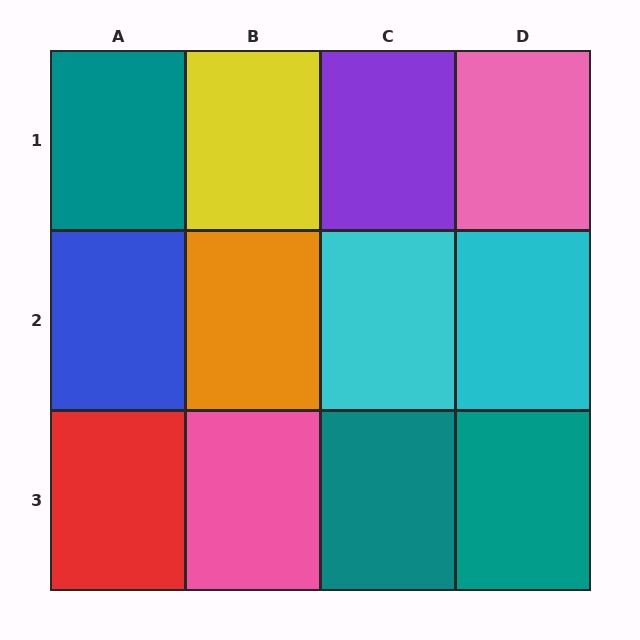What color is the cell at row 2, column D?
Cyan.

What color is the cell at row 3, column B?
Pink.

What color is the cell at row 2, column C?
Cyan.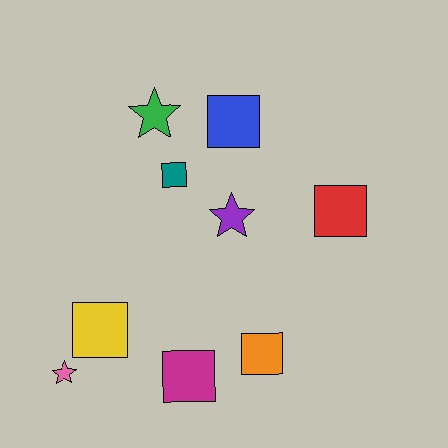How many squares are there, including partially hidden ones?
There are 6 squares.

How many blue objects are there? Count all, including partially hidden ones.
There is 1 blue object.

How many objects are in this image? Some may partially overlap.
There are 9 objects.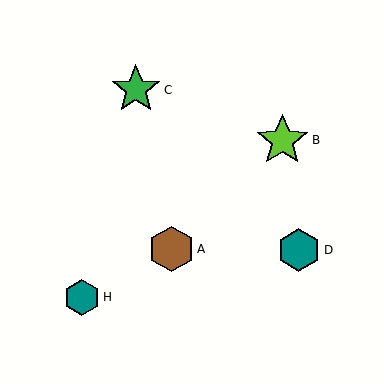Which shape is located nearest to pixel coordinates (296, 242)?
The teal hexagon (labeled D) at (299, 250) is nearest to that location.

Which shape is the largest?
The lime star (labeled B) is the largest.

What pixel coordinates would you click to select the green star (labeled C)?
Click at (136, 90) to select the green star C.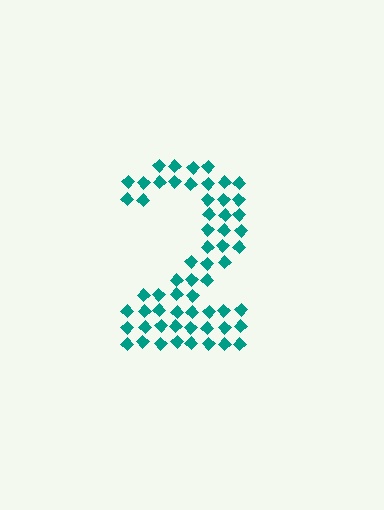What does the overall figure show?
The overall figure shows the digit 2.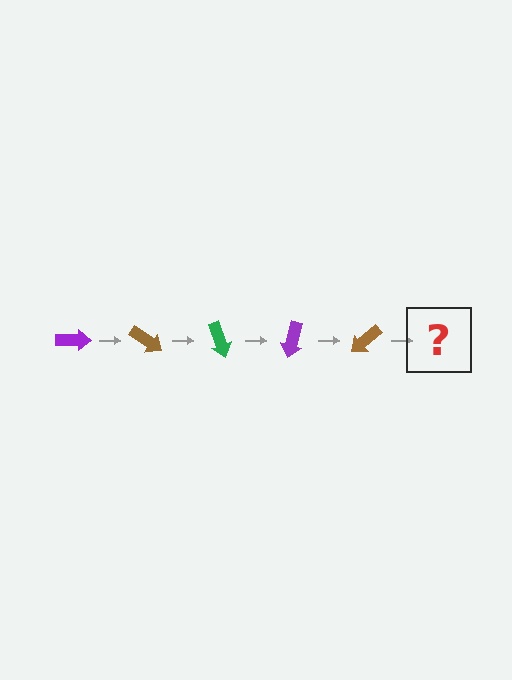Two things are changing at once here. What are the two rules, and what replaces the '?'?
The two rules are that it rotates 35 degrees each step and the color cycles through purple, brown, and green. The '?' should be a green arrow, rotated 175 degrees from the start.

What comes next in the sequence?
The next element should be a green arrow, rotated 175 degrees from the start.